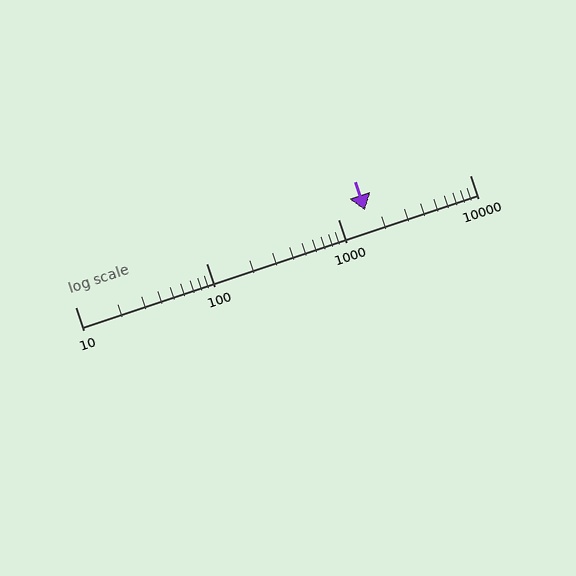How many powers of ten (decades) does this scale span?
The scale spans 3 decades, from 10 to 10000.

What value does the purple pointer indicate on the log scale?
The pointer indicates approximately 1600.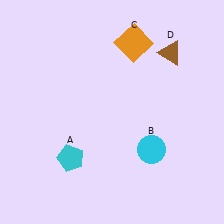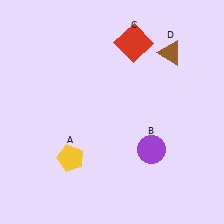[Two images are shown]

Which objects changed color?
A changed from cyan to yellow. B changed from cyan to purple. C changed from orange to red.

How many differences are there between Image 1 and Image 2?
There are 3 differences between the two images.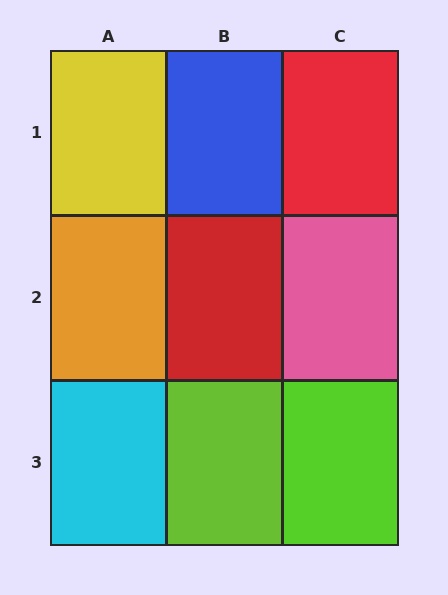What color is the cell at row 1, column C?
Red.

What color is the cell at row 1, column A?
Yellow.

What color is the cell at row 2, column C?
Pink.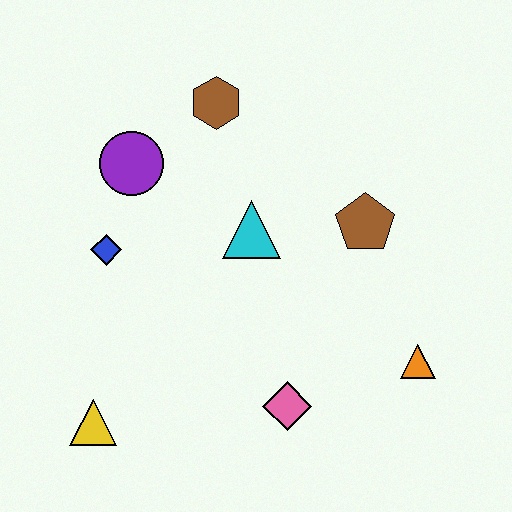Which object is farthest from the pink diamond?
The brown hexagon is farthest from the pink diamond.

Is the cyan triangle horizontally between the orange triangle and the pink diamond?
No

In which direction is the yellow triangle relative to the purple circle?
The yellow triangle is below the purple circle.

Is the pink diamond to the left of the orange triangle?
Yes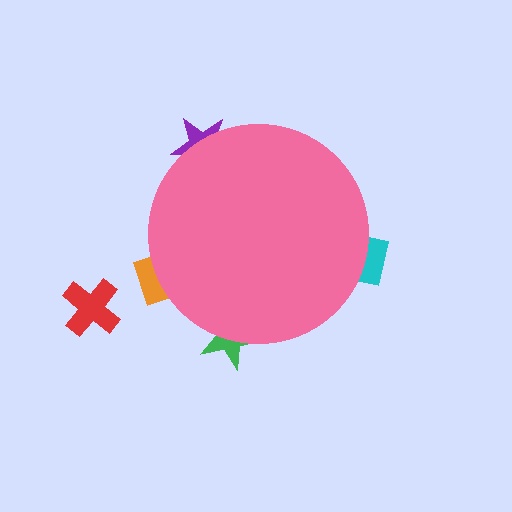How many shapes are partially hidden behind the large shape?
4 shapes are partially hidden.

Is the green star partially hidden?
Yes, the green star is partially hidden behind the pink circle.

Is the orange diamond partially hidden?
Yes, the orange diamond is partially hidden behind the pink circle.